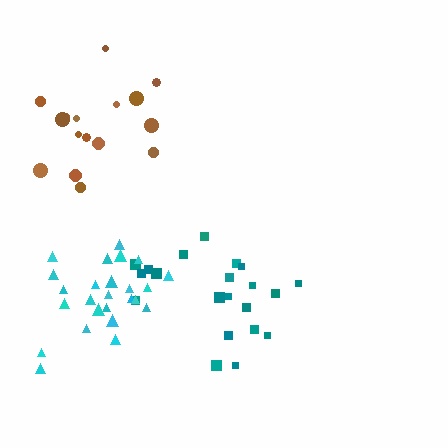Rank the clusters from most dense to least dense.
cyan, teal, brown.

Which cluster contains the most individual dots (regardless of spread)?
Cyan (25).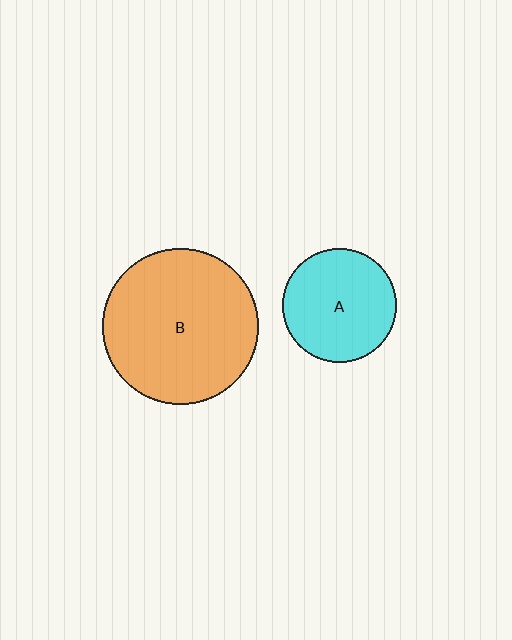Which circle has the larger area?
Circle B (orange).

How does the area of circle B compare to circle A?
Approximately 1.9 times.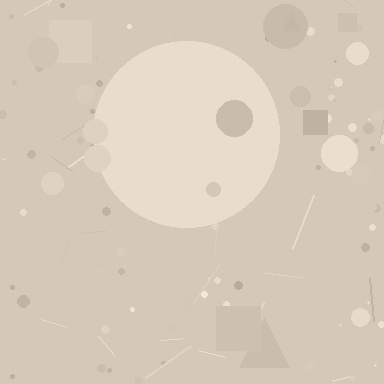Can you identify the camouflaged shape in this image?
The camouflaged shape is a circle.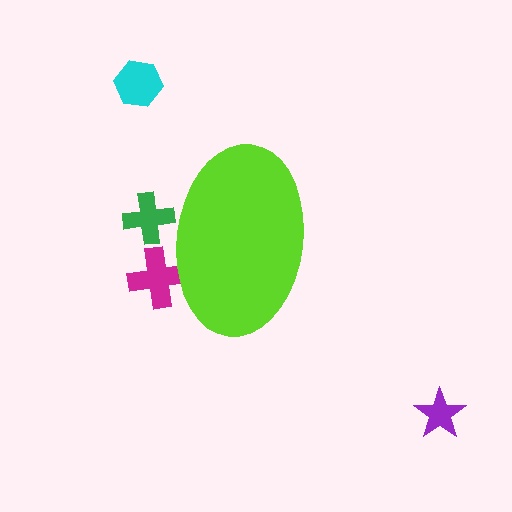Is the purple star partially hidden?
No, the purple star is fully visible.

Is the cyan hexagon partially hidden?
No, the cyan hexagon is fully visible.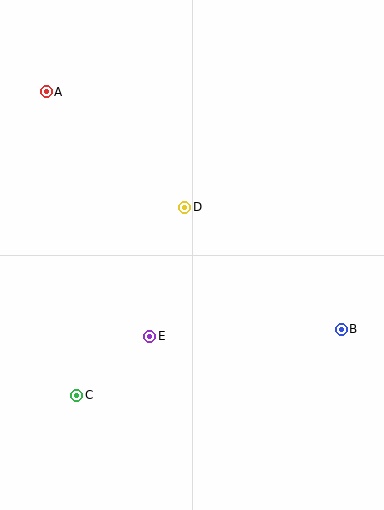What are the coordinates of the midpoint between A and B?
The midpoint between A and B is at (194, 211).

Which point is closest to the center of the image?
Point D at (185, 207) is closest to the center.